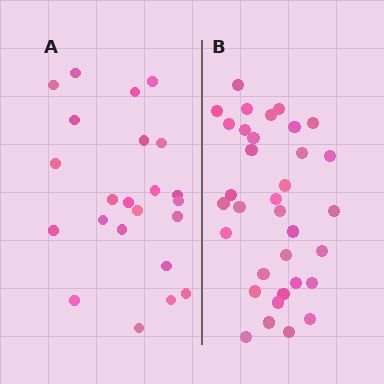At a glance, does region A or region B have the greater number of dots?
Region B (the right region) has more dots.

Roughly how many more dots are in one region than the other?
Region B has roughly 12 or so more dots than region A.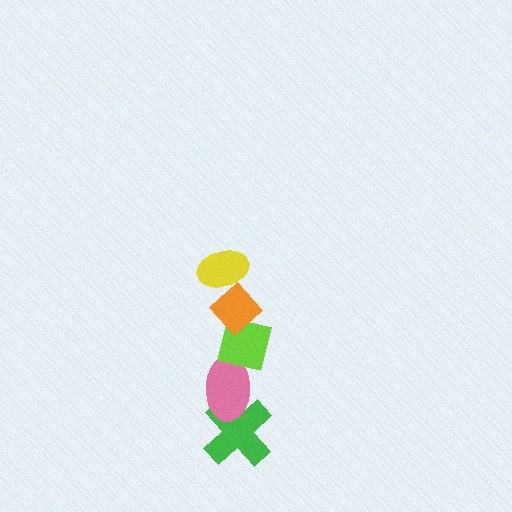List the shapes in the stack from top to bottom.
From top to bottom: the yellow ellipse, the orange diamond, the lime square, the pink ellipse, the green cross.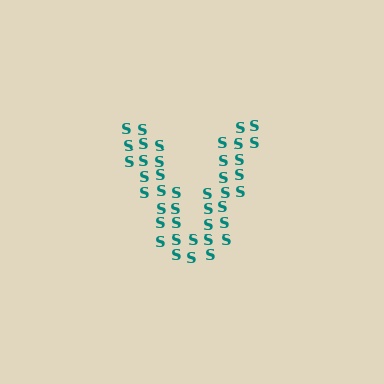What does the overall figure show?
The overall figure shows the letter V.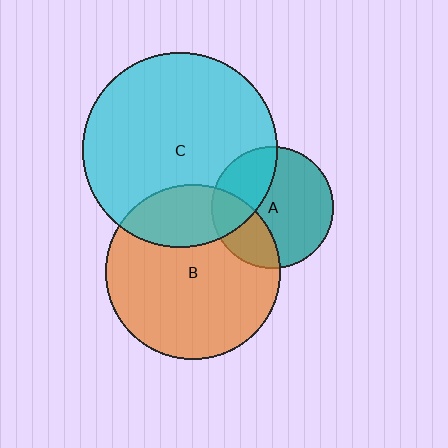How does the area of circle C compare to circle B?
Approximately 1.2 times.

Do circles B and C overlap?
Yes.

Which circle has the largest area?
Circle C (cyan).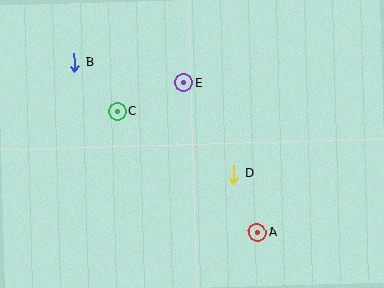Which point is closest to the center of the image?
Point D at (233, 174) is closest to the center.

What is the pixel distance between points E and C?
The distance between E and C is 72 pixels.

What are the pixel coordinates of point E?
Point E is at (184, 83).